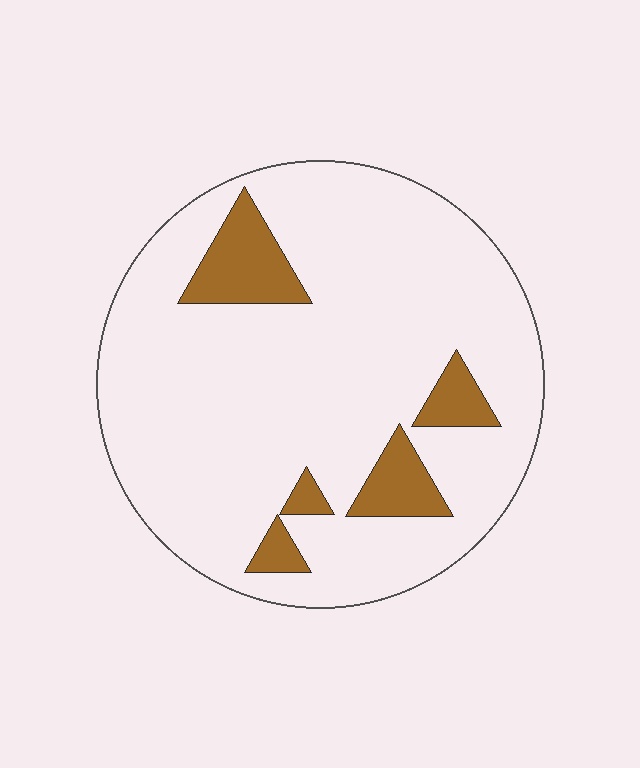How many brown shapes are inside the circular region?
5.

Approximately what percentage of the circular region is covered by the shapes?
Approximately 15%.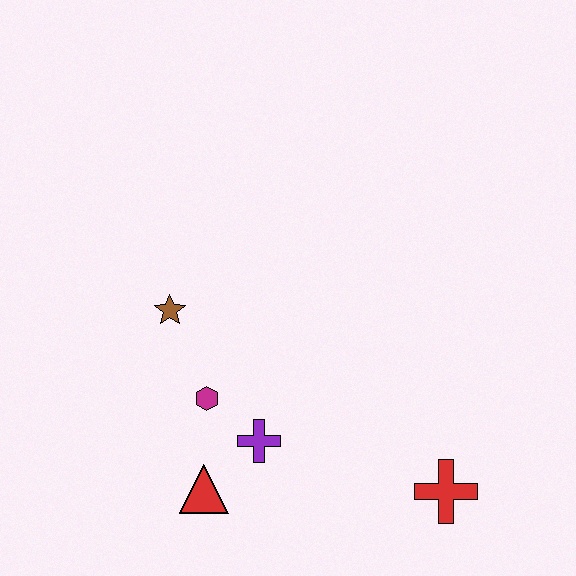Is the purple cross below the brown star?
Yes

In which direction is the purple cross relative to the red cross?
The purple cross is to the left of the red cross.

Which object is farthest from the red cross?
The brown star is farthest from the red cross.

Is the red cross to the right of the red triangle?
Yes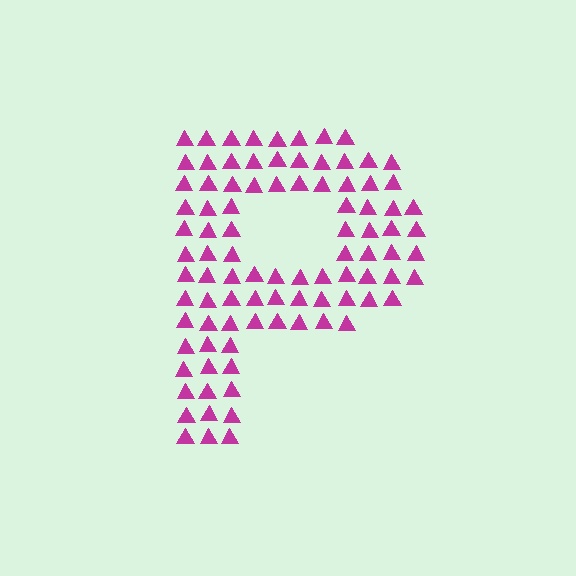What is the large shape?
The large shape is the letter P.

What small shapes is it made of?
It is made of small triangles.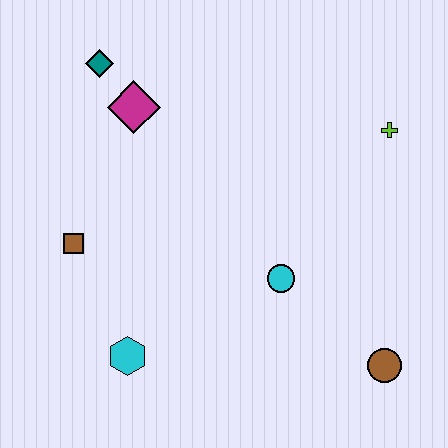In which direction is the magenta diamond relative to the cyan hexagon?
The magenta diamond is above the cyan hexagon.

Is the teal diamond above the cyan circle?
Yes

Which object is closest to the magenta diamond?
The teal diamond is closest to the magenta diamond.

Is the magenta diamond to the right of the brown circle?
No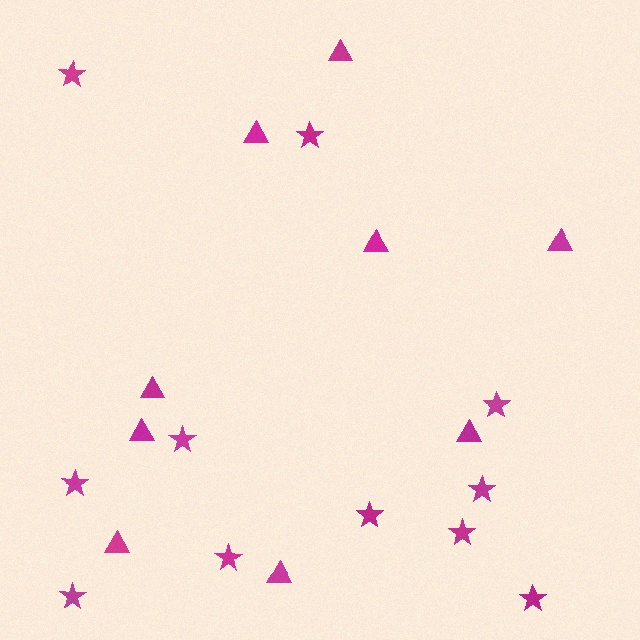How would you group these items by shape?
There are 2 groups: one group of triangles (9) and one group of stars (11).